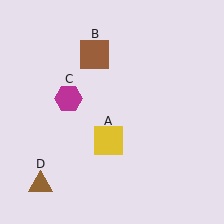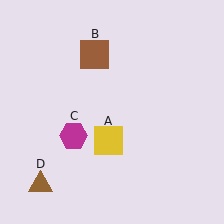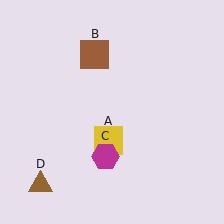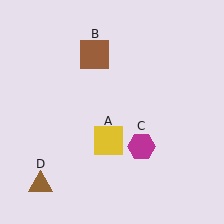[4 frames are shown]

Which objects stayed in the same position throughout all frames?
Yellow square (object A) and brown square (object B) and brown triangle (object D) remained stationary.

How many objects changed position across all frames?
1 object changed position: magenta hexagon (object C).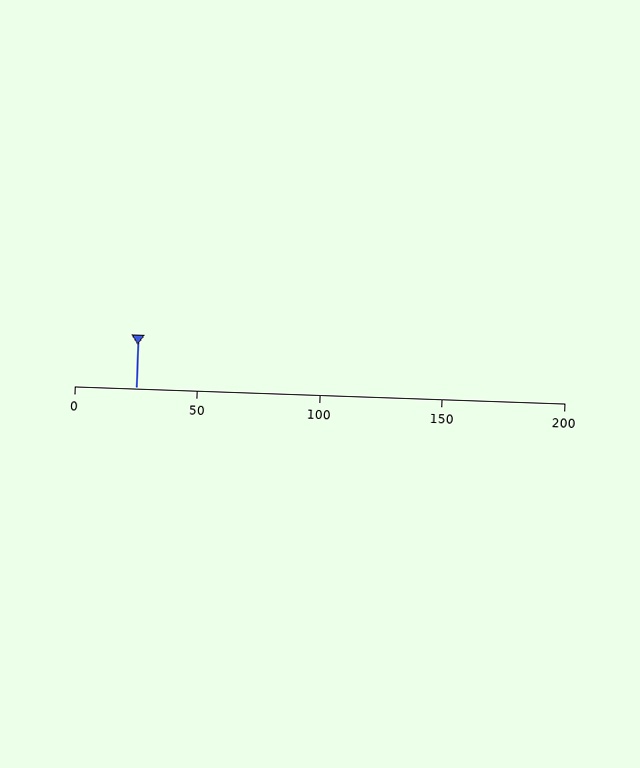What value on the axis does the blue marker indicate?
The marker indicates approximately 25.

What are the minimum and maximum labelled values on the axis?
The axis runs from 0 to 200.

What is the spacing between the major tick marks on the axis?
The major ticks are spaced 50 apart.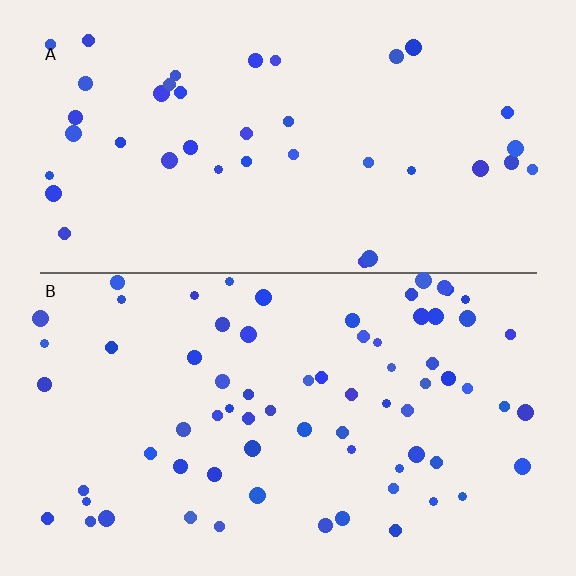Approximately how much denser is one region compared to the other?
Approximately 1.8× — region B over region A.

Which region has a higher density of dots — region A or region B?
B (the bottom).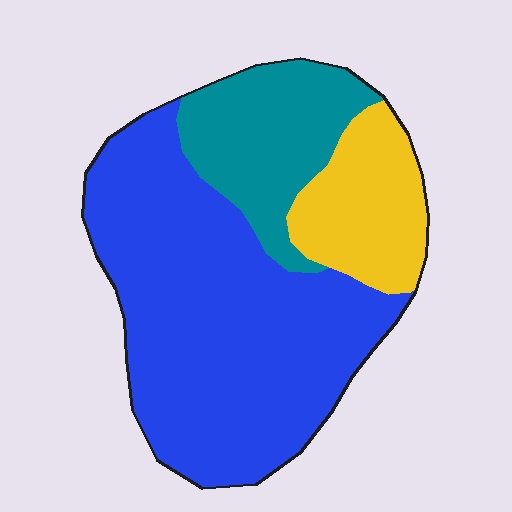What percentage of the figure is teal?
Teal takes up less than a quarter of the figure.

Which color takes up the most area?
Blue, at roughly 60%.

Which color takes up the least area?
Yellow, at roughly 15%.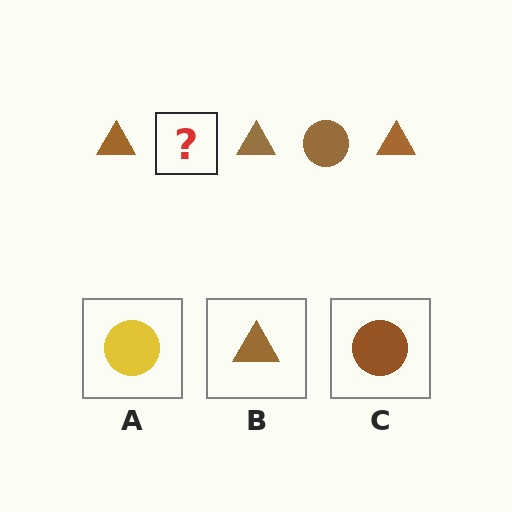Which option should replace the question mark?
Option C.